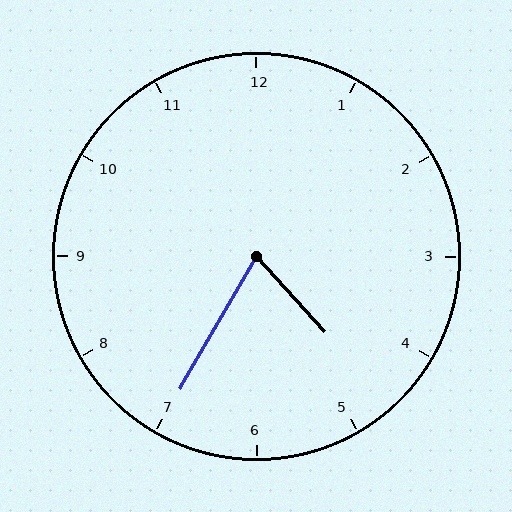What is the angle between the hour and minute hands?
Approximately 72 degrees.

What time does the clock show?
4:35.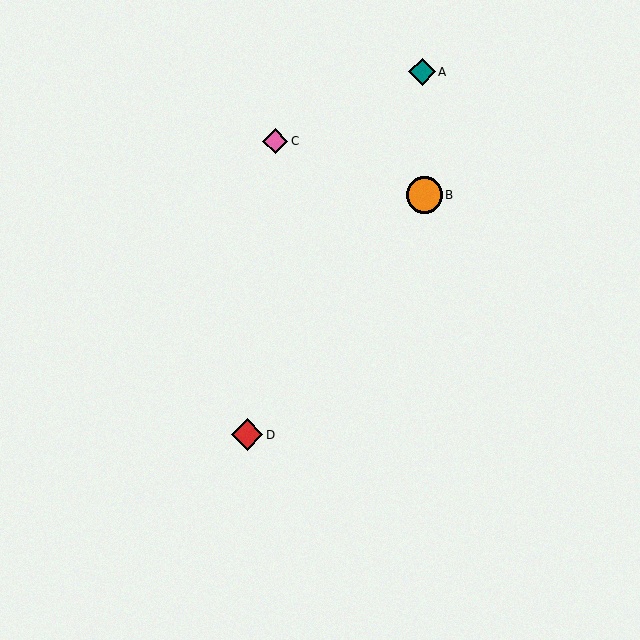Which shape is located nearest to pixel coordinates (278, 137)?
The pink diamond (labeled C) at (275, 141) is nearest to that location.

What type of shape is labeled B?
Shape B is an orange circle.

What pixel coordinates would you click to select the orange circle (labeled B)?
Click at (424, 195) to select the orange circle B.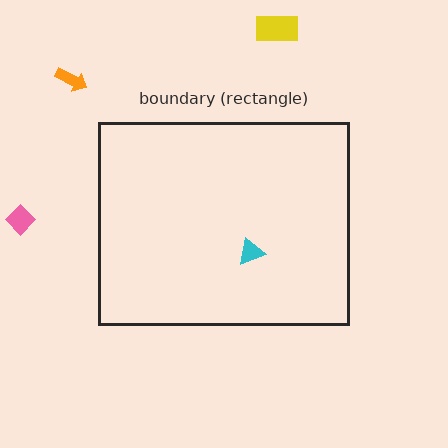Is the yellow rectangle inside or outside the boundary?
Outside.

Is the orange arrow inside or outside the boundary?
Outside.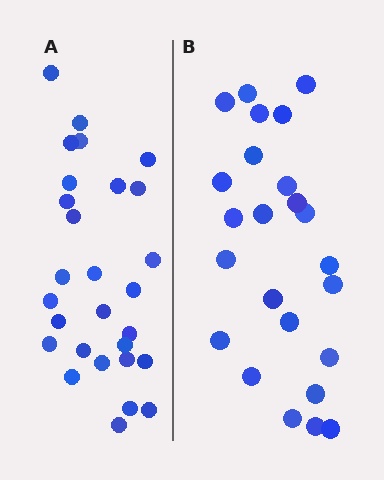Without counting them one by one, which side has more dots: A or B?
Region A (the left region) has more dots.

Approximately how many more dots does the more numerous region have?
Region A has about 4 more dots than region B.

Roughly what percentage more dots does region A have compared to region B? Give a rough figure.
About 15% more.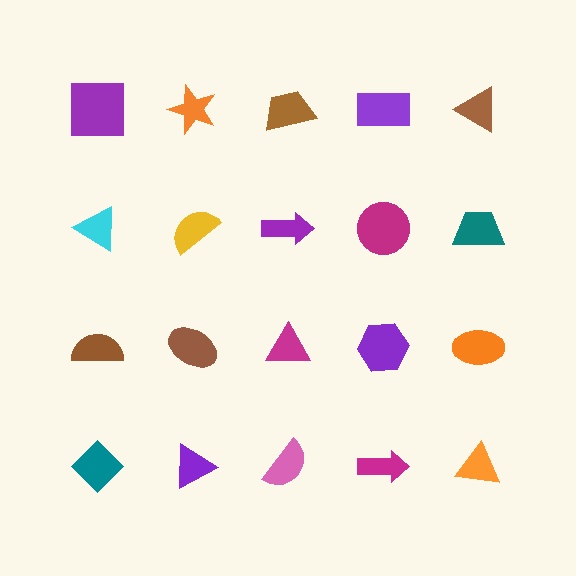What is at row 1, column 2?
An orange star.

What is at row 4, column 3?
A pink semicircle.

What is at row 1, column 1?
A purple square.